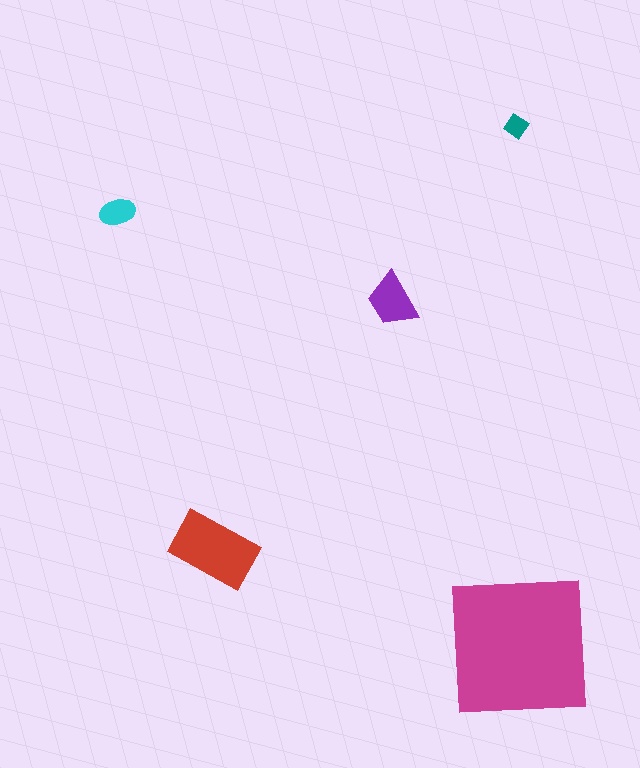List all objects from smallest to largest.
The teal diamond, the cyan ellipse, the purple trapezoid, the red rectangle, the magenta square.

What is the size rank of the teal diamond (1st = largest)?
5th.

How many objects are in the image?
There are 5 objects in the image.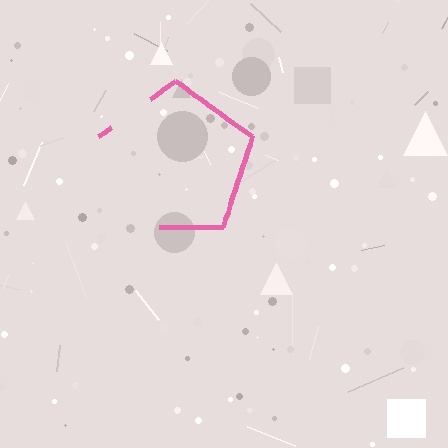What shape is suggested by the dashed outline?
The dashed outline suggests a pentagon.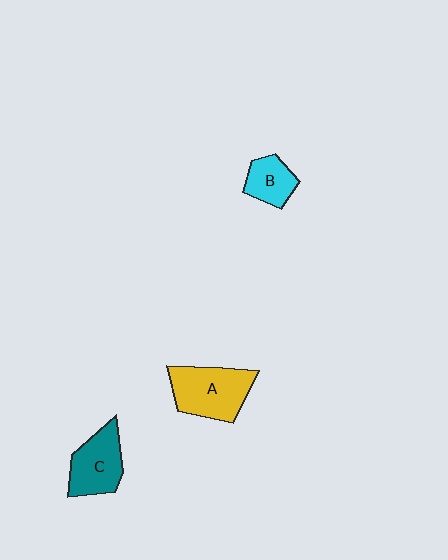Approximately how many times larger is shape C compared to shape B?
Approximately 1.5 times.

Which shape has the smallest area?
Shape B (cyan).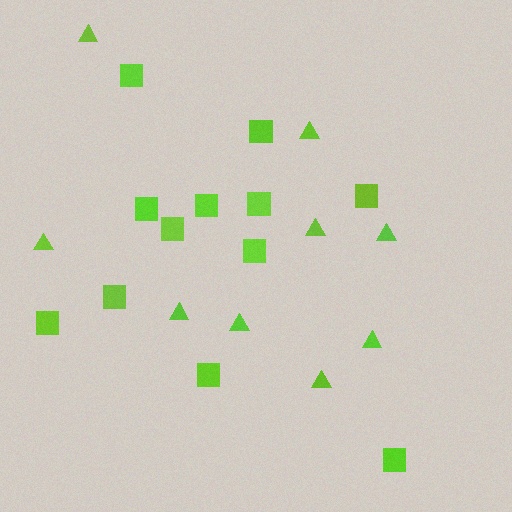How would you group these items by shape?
There are 2 groups: one group of squares (12) and one group of triangles (9).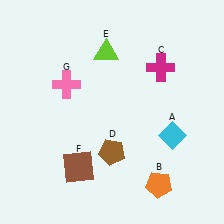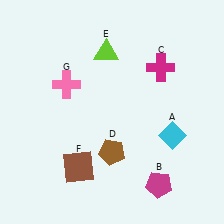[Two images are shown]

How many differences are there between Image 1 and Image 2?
There is 1 difference between the two images.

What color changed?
The pentagon (B) changed from orange in Image 1 to magenta in Image 2.